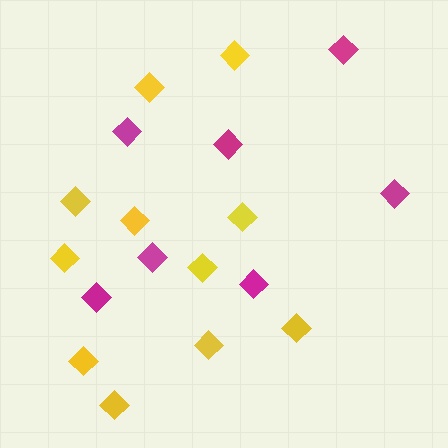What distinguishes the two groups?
There are 2 groups: one group of yellow diamonds (11) and one group of magenta diamonds (7).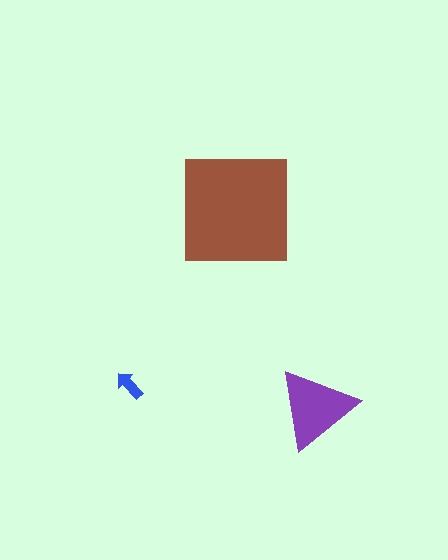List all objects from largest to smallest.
The brown square, the purple triangle, the blue arrow.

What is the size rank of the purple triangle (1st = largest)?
2nd.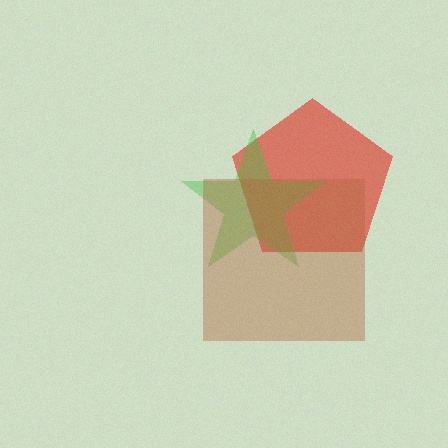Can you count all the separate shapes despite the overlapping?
Yes, there are 3 separate shapes.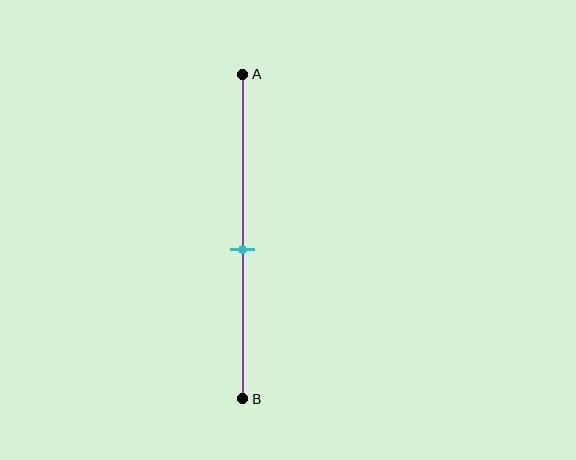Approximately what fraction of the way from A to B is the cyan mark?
The cyan mark is approximately 55% of the way from A to B.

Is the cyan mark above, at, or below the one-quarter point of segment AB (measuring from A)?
The cyan mark is below the one-quarter point of segment AB.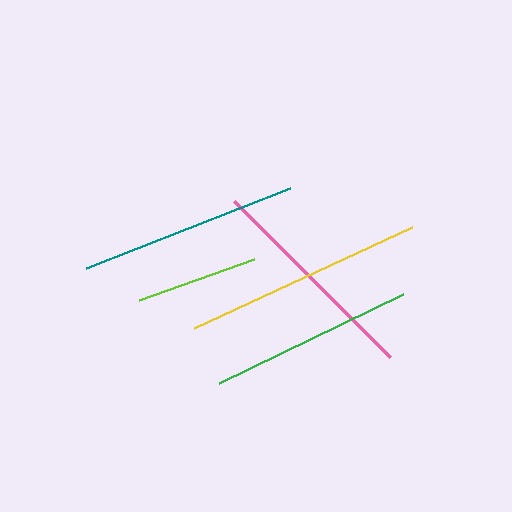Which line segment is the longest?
The yellow line is the longest at approximately 240 pixels.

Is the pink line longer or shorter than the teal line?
The pink line is longer than the teal line.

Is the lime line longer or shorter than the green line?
The green line is longer than the lime line.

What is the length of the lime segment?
The lime segment is approximately 122 pixels long.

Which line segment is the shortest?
The lime line is the shortest at approximately 122 pixels.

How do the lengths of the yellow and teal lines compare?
The yellow and teal lines are approximately the same length.